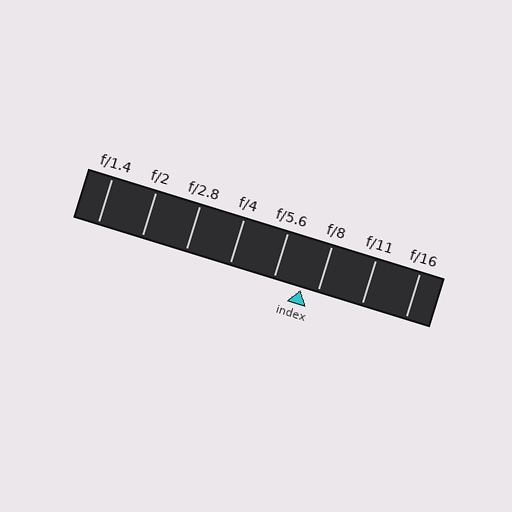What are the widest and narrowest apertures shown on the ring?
The widest aperture shown is f/1.4 and the narrowest is f/16.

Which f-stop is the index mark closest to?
The index mark is closest to f/8.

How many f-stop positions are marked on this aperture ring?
There are 8 f-stop positions marked.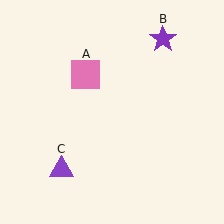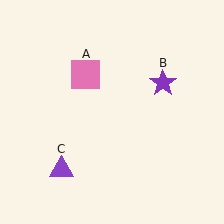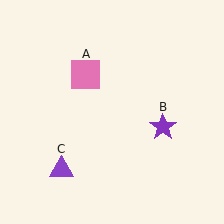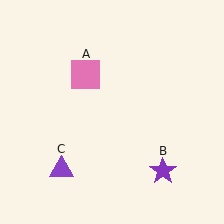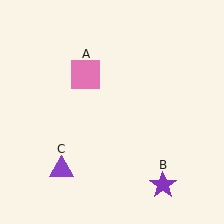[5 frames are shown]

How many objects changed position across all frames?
1 object changed position: purple star (object B).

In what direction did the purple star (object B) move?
The purple star (object B) moved down.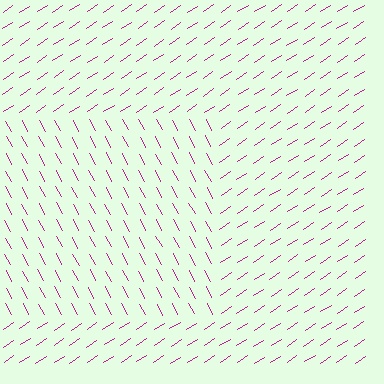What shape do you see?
I see a rectangle.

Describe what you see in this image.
The image is filled with small magenta line segments. A rectangle region in the image has lines oriented differently from the surrounding lines, creating a visible texture boundary.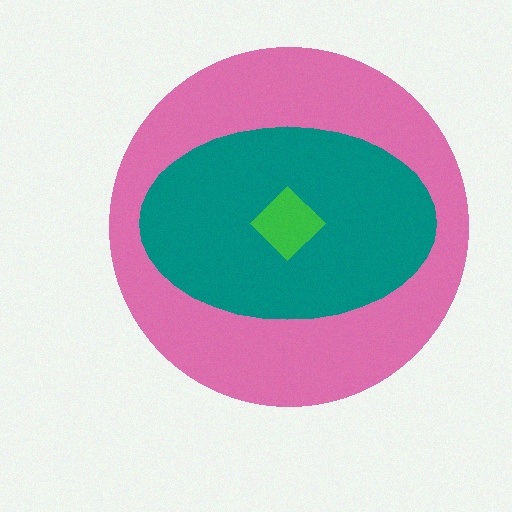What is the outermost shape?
The pink circle.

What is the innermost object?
The green diamond.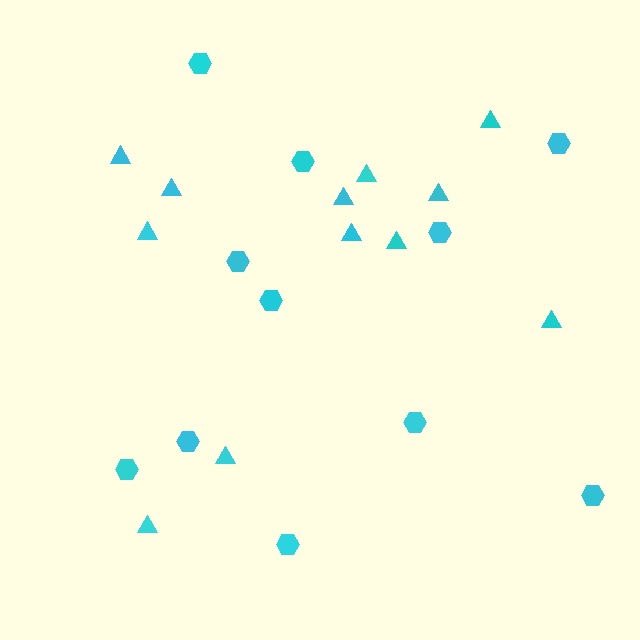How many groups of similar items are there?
There are 2 groups: one group of hexagons (11) and one group of triangles (12).